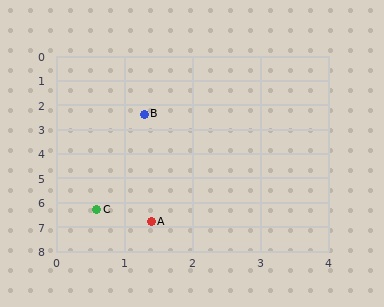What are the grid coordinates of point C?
Point C is at approximately (0.6, 6.3).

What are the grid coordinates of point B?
Point B is at approximately (1.3, 2.4).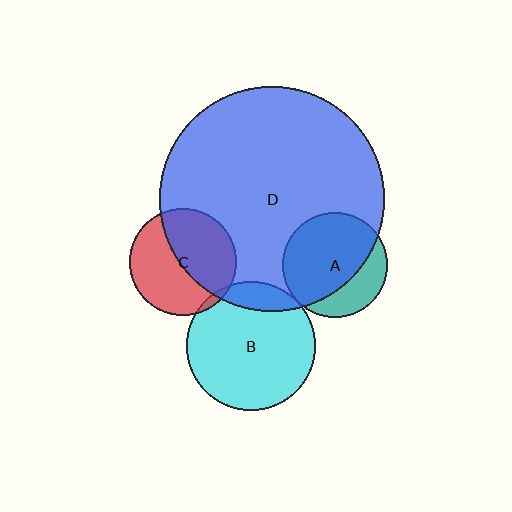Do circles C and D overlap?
Yes.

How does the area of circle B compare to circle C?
Approximately 1.5 times.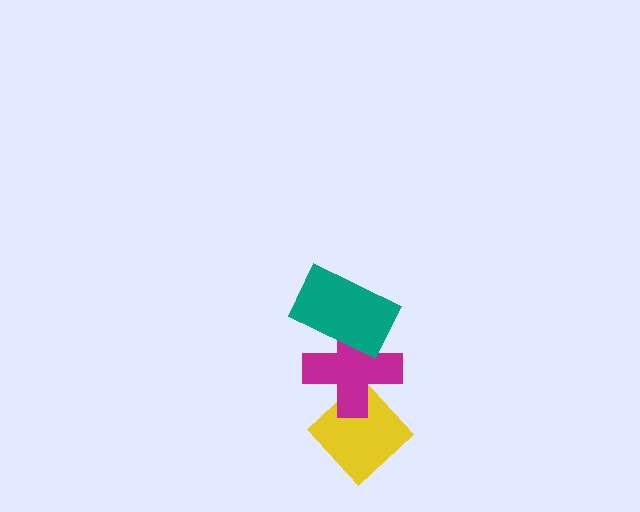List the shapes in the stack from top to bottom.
From top to bottom: the teal rectangle, the magenta cross, the yellow diamond.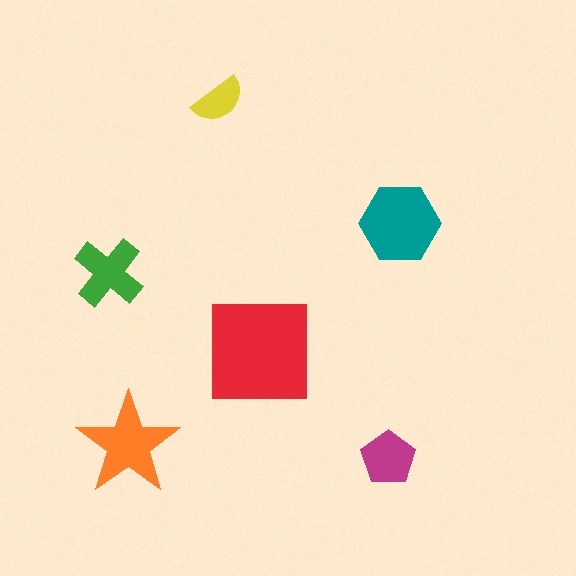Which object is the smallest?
The yellow semicircle.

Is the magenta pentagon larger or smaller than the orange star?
Smaller.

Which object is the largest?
The red square.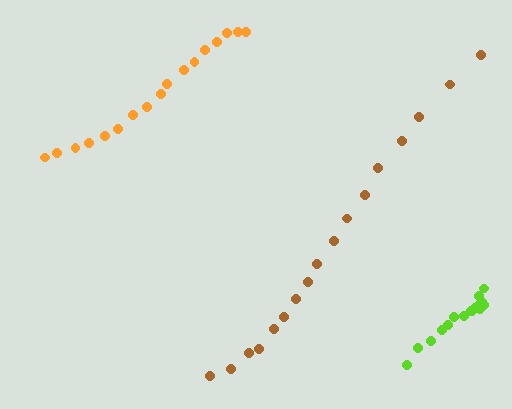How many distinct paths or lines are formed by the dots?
There are 3 distinct paths.